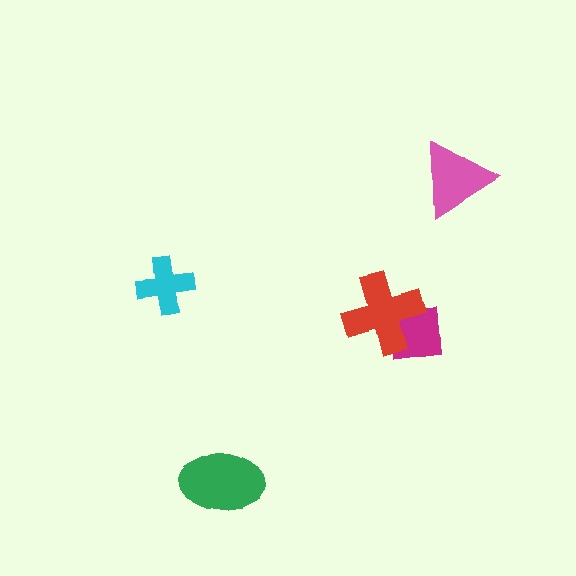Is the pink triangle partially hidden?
No, no other shape covers it.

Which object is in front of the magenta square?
The red cross is in front of the magenta square.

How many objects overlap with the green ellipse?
0 objects overlap with the green ellipse.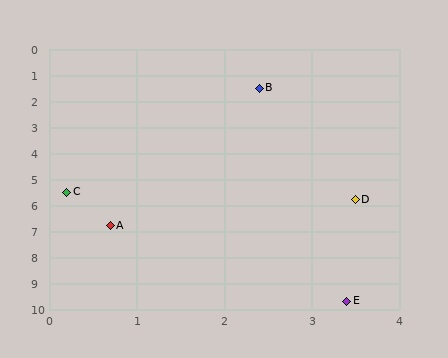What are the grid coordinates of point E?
Point E is at approximately (3.4, 9.7).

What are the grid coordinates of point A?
Point A is at approximately (0.7, 6.8).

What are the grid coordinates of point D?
Point D is at approximately (3.5, 5.8).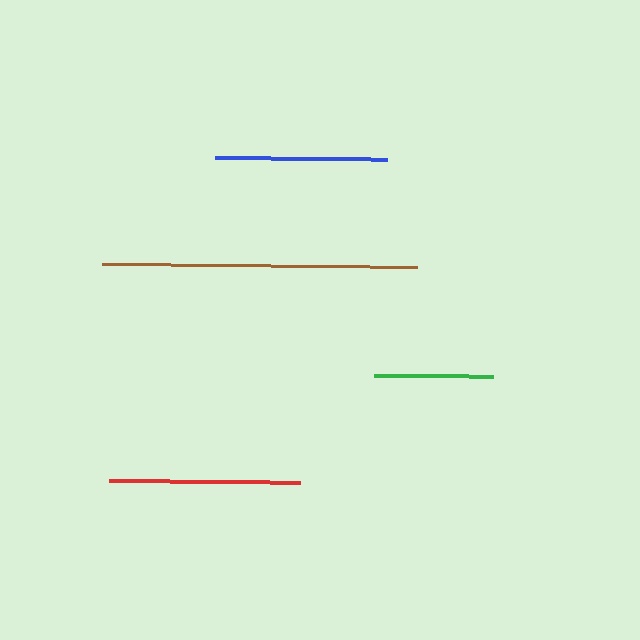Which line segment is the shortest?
The green line is the shortest at approximately 119 pixels.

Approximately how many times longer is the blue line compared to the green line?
The blue line is approximately 1.4 times the length of the green line.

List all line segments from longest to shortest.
From longest to shortest: brown, red, blue, green.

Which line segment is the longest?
The brown line is the longest at approximately 315 pixels.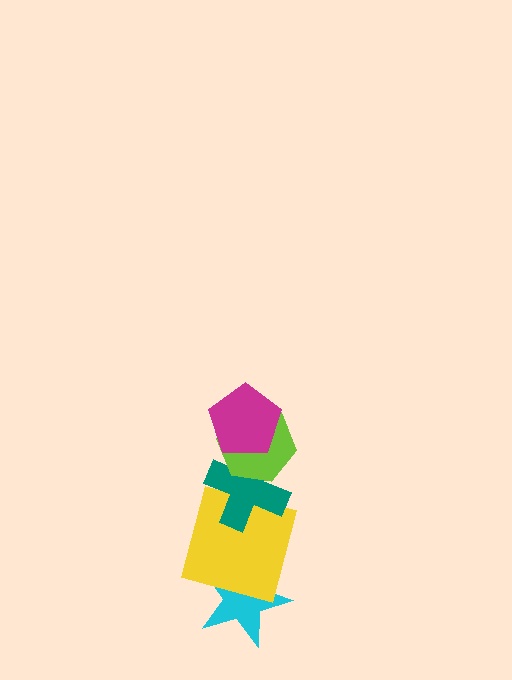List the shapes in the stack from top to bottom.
From top to bottom: the magenta pentagon, the lime hexagon, the teal cross, the yellow square, the cyan star.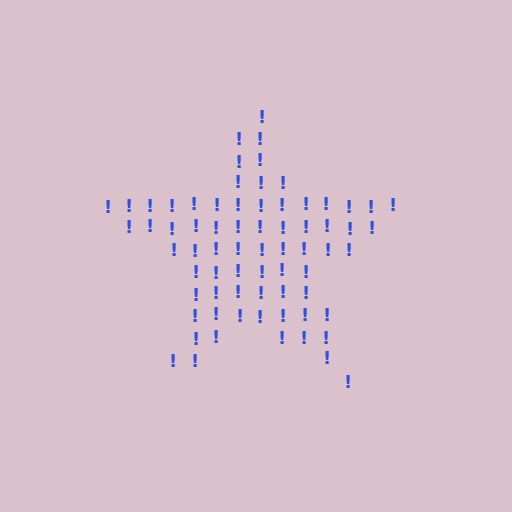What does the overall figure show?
The overall figure shows a star.